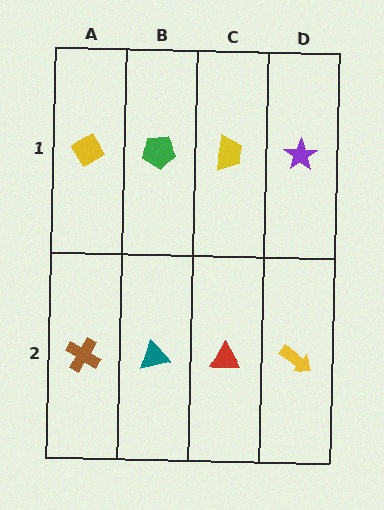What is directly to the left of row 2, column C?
A teal triangle.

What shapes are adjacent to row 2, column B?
A green pentagon (row 1, column B), a brown cross (row 2, column A), a red triangle (row 2, column C).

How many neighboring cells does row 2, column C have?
3.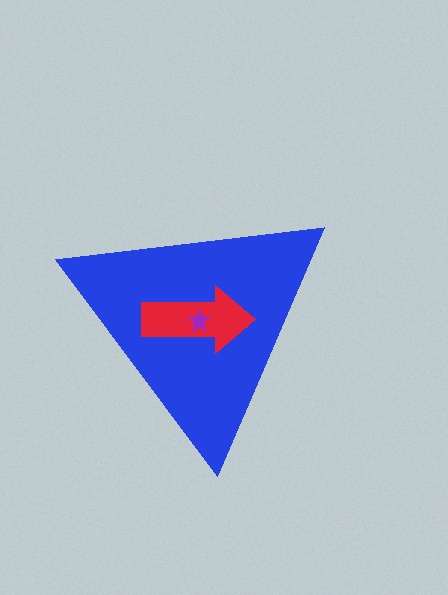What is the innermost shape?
The purple star.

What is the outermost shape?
The blue triangle.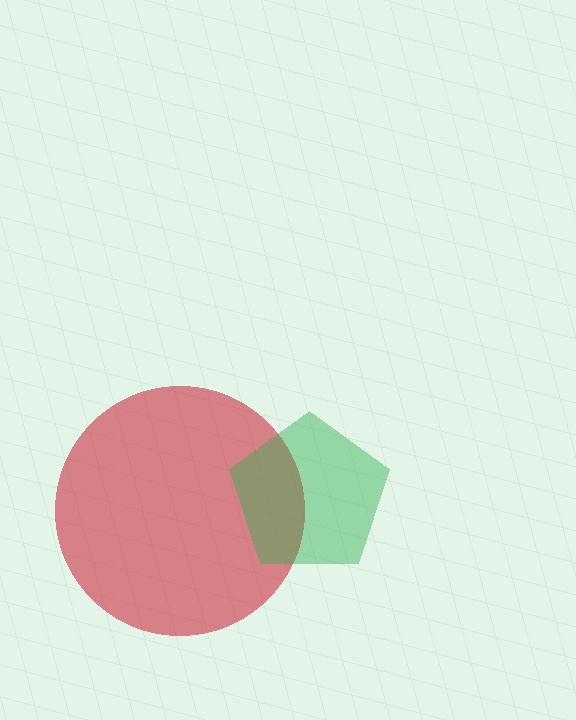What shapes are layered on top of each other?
The layered shapes are: a red circle, a green pentagon.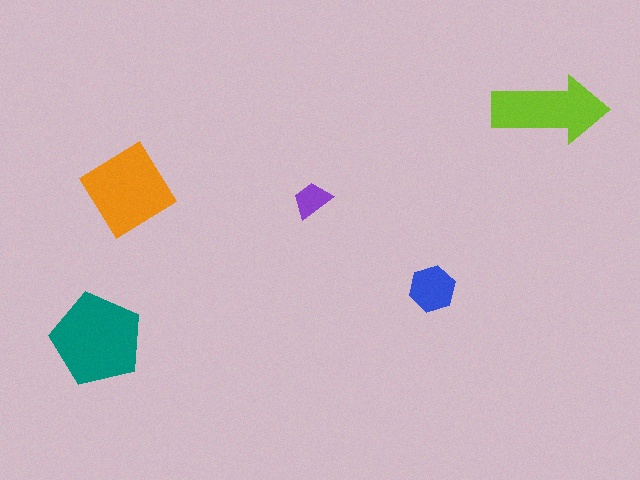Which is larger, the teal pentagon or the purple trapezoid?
The teal pentagon.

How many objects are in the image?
There are 5 objects in the image.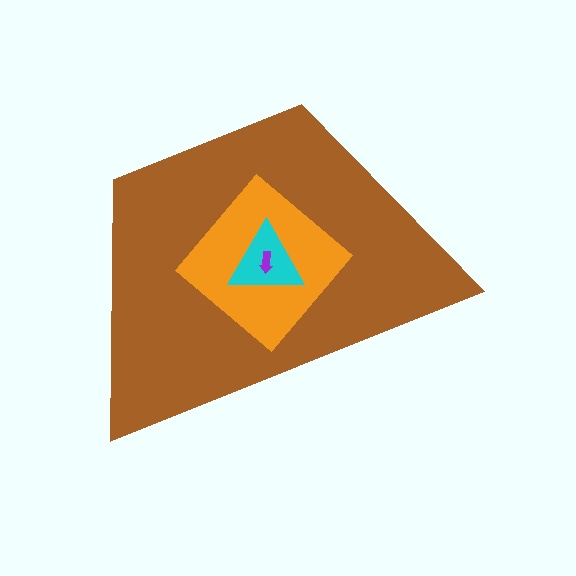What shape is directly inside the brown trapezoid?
The orange diamond.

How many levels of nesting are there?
4.